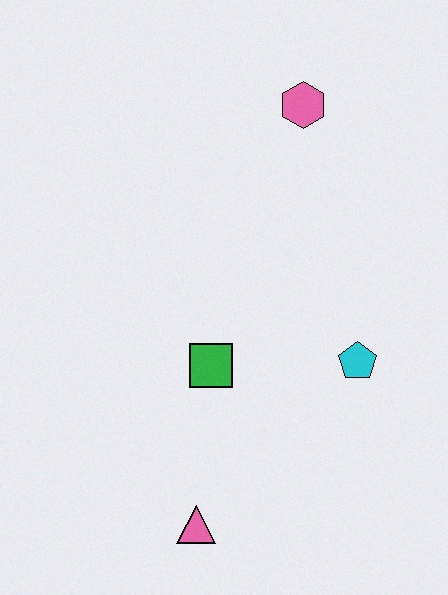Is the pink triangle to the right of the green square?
No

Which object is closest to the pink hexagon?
The cyan pentagon is closest to the pink hexagon.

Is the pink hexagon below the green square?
No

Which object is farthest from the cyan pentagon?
The pink hexagon is farthest from the cyan pentagon.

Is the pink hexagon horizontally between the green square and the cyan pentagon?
Yes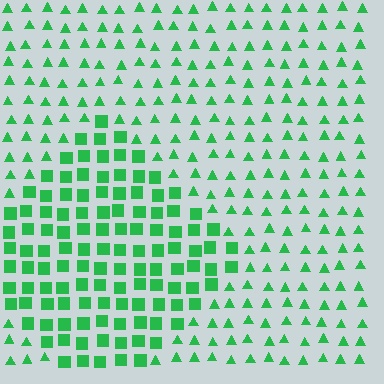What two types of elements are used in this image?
The image uses squares inside the diamond region and triangles outside it.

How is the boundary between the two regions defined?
The boundary is defined by a change in element shape: squares inside vs. triangles outside. All elements share the same color and spacing.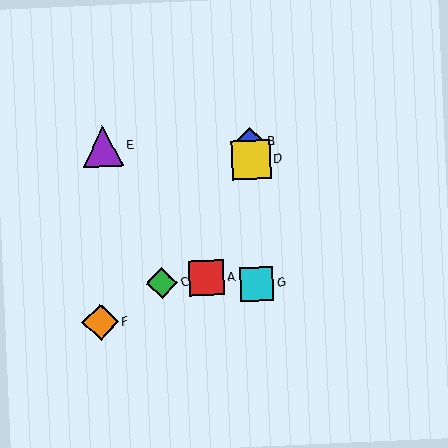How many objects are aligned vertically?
3 objects (B, D, G) are aligned vertically.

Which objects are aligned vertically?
Objects B, D, G are aligned vertically.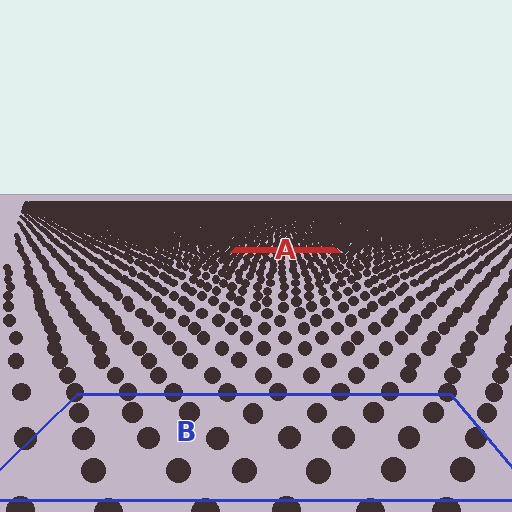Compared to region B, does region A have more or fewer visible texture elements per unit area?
Region A has more texture elements per unit area — they are packed more densely because it is farther away.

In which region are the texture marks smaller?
The texture marks are smaller in region A, because it is farther away.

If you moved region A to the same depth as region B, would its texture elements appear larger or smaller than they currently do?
They would appear larger. At a closer depth, the same texture elements are projected at a bigger on-screen size.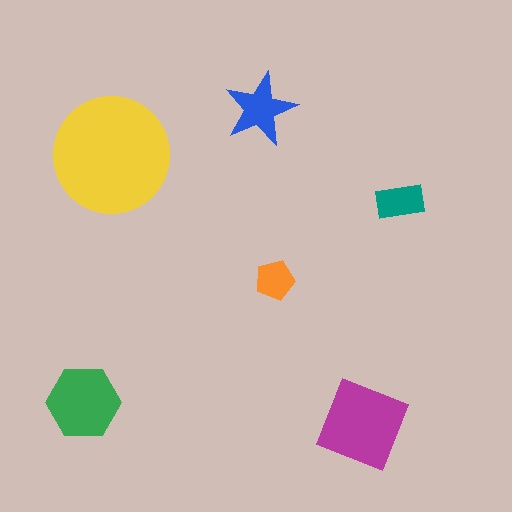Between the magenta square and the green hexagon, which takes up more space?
The magenta square.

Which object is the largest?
The yellow circle.